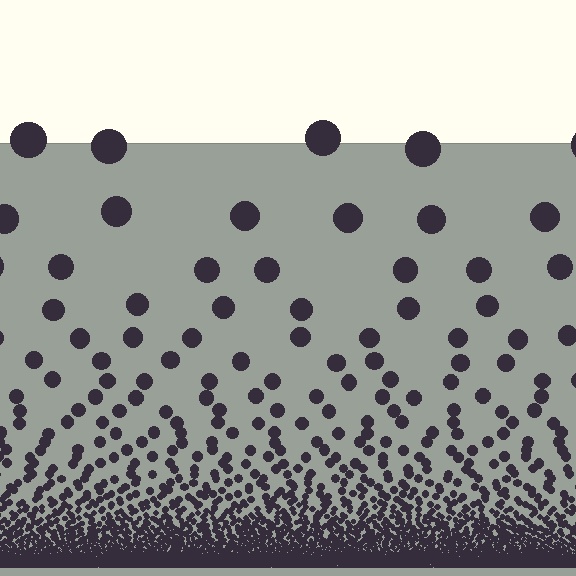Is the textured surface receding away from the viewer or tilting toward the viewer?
The surface appears to tilt toward the viewer. Texture elements get larger and sparser toward the top.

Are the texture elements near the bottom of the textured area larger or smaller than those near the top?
Smaller. The gradient is inverted — elements near the bottom are smaller and denser.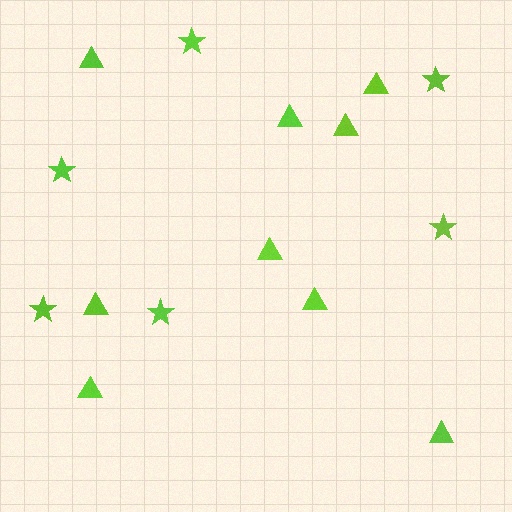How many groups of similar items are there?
There are 2 groups: one group of triangles (9) and one group of stars (6).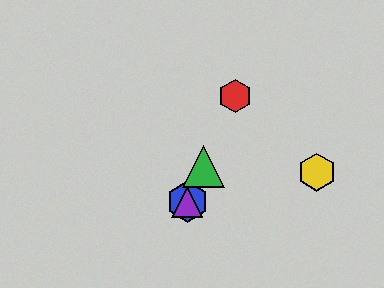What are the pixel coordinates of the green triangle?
The green triangle is at (203, 167).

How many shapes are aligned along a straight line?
4 shapes (the red hexagon, the blue hexagon, the green triangle, the purple triangle) are aligned along a straight line.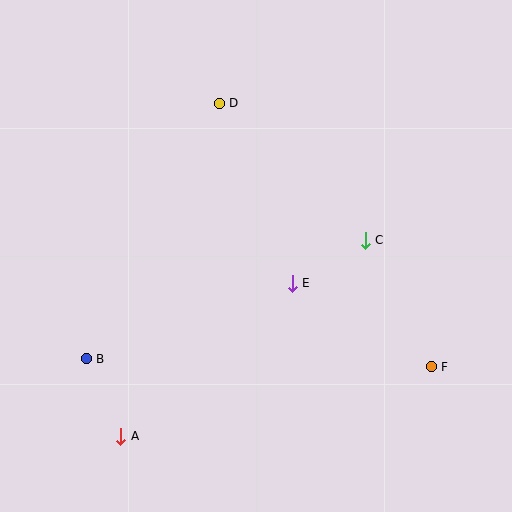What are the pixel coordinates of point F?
Point F is at (431, 367).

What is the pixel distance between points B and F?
The distance between B and F is 345 pixels.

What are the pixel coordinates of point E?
Point E is at (292, 283).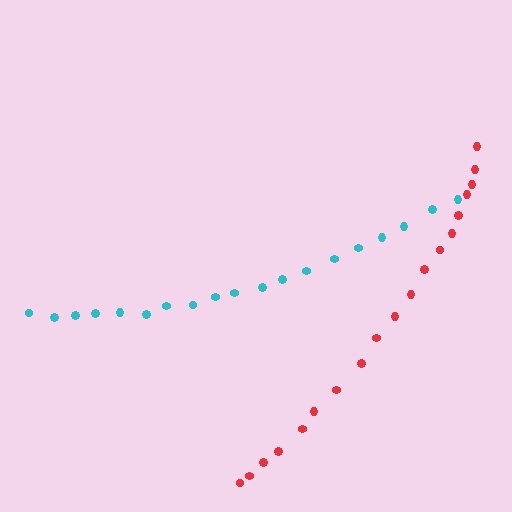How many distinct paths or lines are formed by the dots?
There are 2 distinct paths.